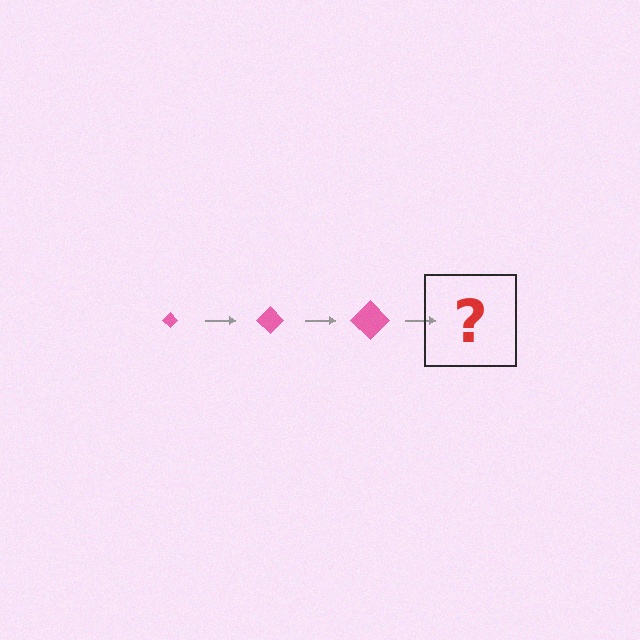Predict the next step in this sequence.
The next step is a pink diamond, larger than the previous one.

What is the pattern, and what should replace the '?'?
The pattern is that the diamond gets progressively larger each step. The '?' should be a pink diamond, larger than the previous one.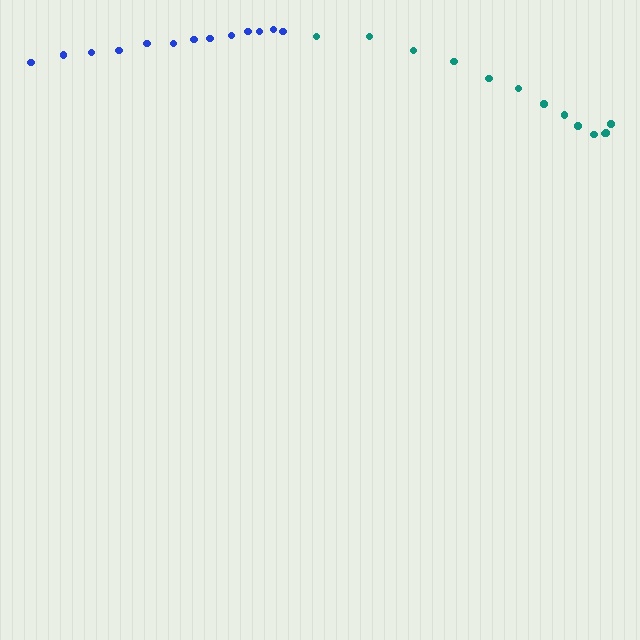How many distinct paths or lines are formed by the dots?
There are 2 distinct paths.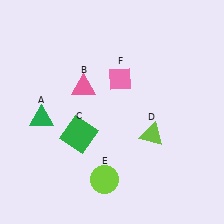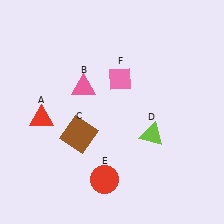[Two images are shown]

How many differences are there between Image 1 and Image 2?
There are 3 differences between the two images.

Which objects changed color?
A changed from green to red. C changed from green to brown. E changed from lime to red.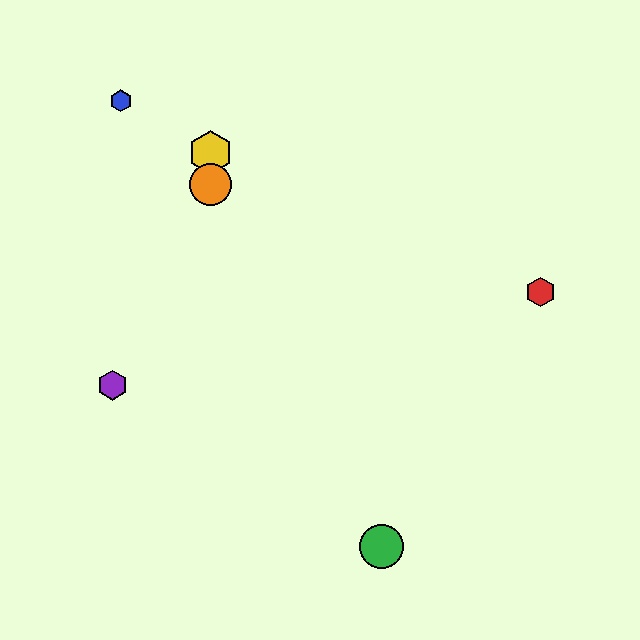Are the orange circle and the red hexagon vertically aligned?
No, the orange circle is at x≈211 and the red hexagon is at x≈540.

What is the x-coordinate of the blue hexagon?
The blue hexagon is at x≈121.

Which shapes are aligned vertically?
The yellow hexagon, the orange circle are aligned vertically.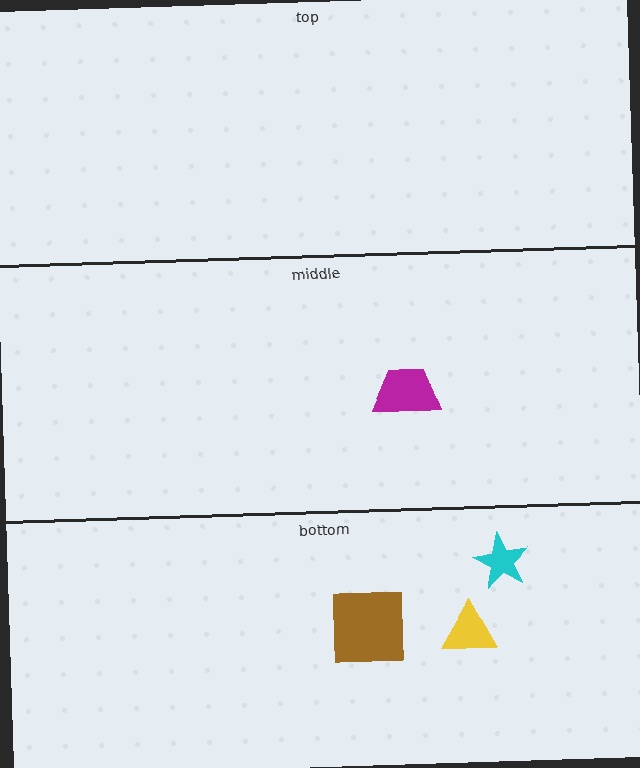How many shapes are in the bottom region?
3.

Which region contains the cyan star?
The bottom region.